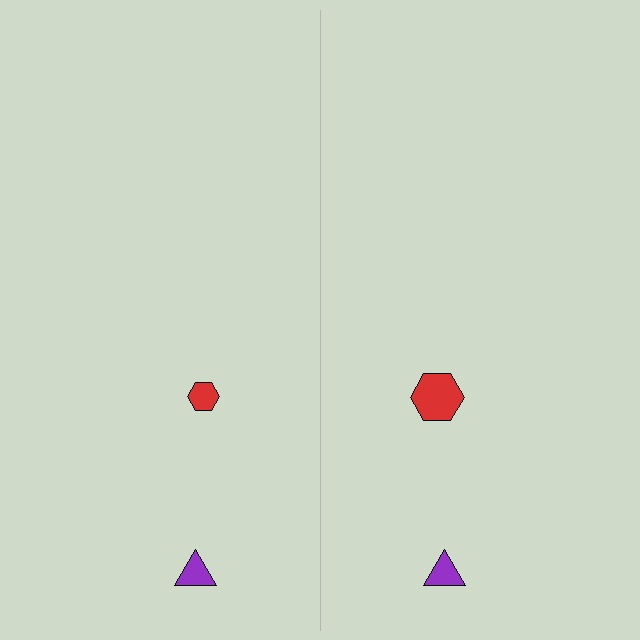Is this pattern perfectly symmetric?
No, the pattern is not perfectly symmetric. The red hexagon on the right side has a different size than its mirror counterpart.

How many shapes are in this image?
There are 4 shapes in this image.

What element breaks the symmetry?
The red hexagon on the right side has a different size than its mirror counterpart.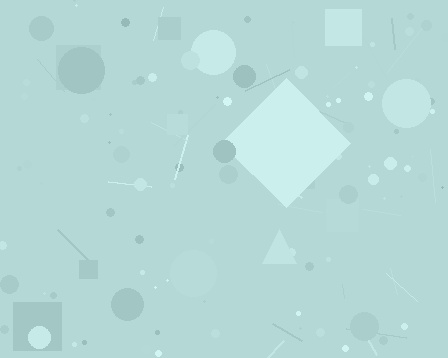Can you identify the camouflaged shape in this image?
The camouflaged shape is a diamond.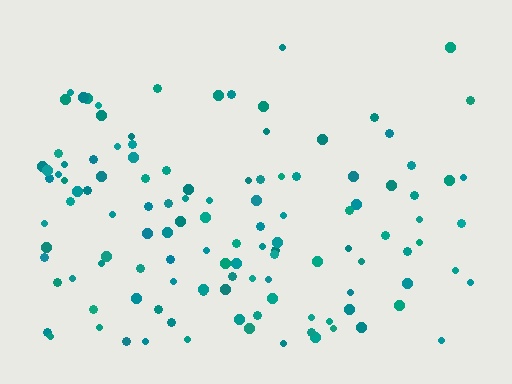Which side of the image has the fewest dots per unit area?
The top.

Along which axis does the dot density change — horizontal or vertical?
Vertical.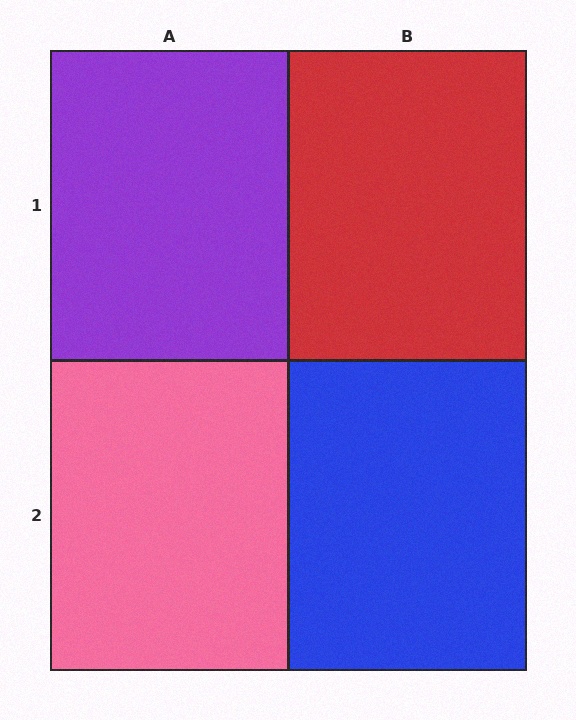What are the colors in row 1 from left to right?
Purple, red.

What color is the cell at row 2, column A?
Pink.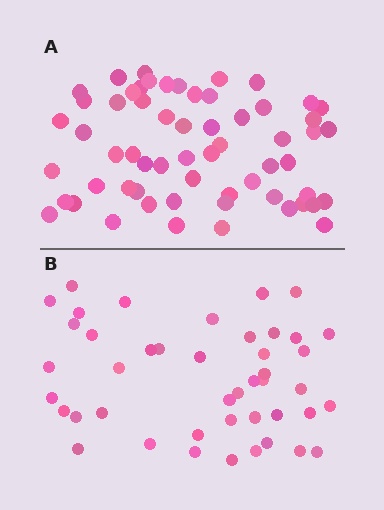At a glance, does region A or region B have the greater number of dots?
Region A (the top region) has more dots.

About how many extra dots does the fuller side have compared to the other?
Region A has approximately 15 more dots than region B.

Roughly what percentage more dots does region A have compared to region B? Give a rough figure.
About 35% more.